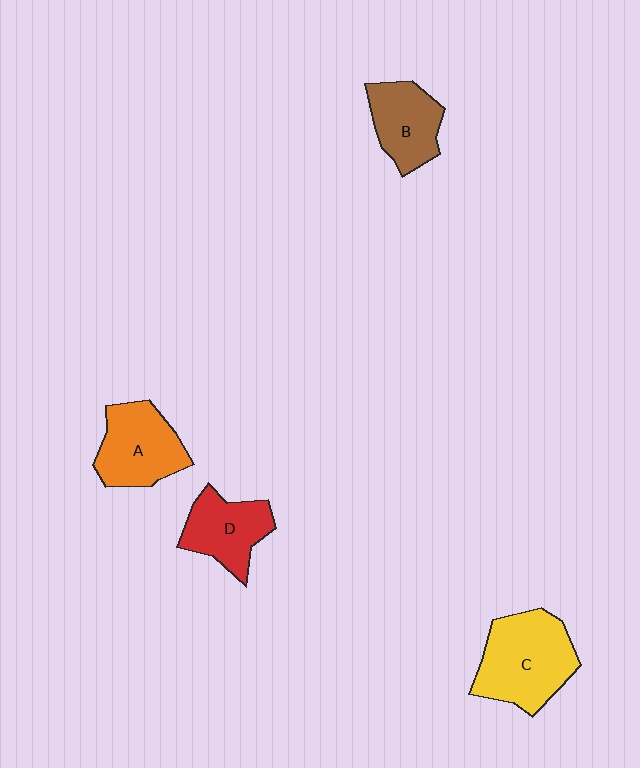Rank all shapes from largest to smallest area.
From largest to smallest: C (yellow), A (orange), D (red), B (brown).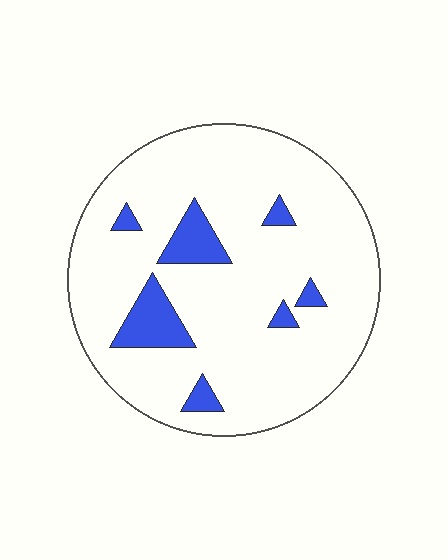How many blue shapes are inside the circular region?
7.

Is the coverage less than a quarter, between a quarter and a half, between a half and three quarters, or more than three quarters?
Less than a quarter.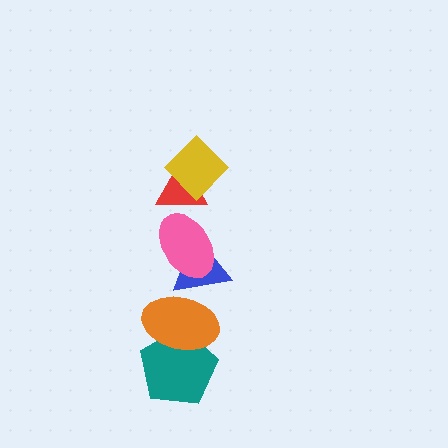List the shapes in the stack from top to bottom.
From top to bottom: the yellow diamond, the red triangle, the pink ellipse, the blue triangle, the orange ellipse, the teal pentagon.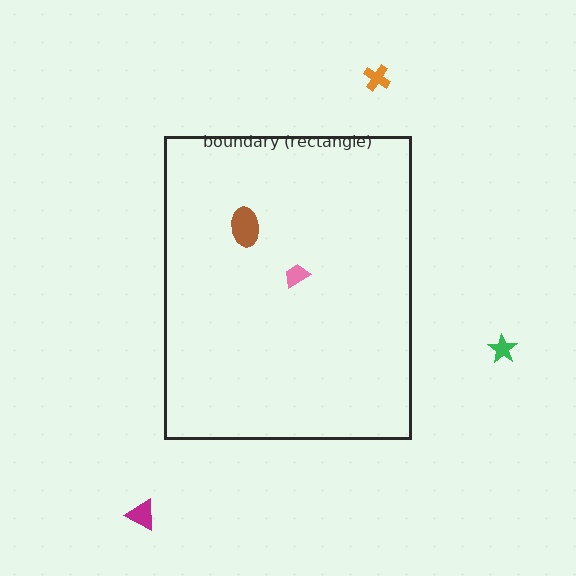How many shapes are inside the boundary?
2 inside, 3 outside.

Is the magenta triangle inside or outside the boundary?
Outside.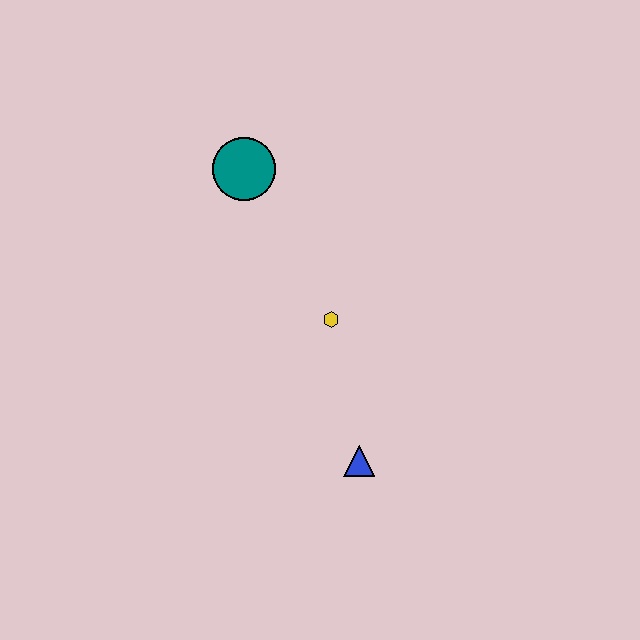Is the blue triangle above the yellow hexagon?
No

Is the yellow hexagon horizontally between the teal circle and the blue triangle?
Yes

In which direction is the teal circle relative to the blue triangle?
The teal circle is above the blue triangle.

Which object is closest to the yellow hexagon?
The blue triangle is closest to the yellow hexagon.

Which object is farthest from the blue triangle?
The teal circle is farthest from the blue triangle.